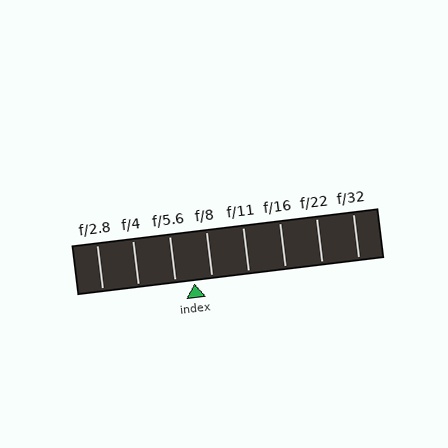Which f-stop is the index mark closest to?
The index mark is closest to f/8.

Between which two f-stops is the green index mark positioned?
The index mark is between f/5.6 and f/8.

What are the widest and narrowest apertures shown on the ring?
The widest aperture shown is f/2.8 and the narrowest is f/32.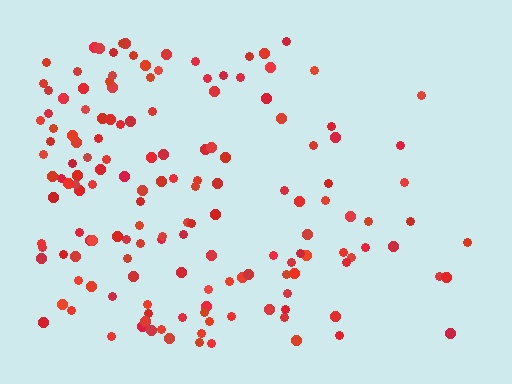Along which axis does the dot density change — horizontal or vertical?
Horizontal.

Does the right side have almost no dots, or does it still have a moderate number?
Still a moderate number, just noticeably fewer than the left.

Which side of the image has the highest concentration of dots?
The left.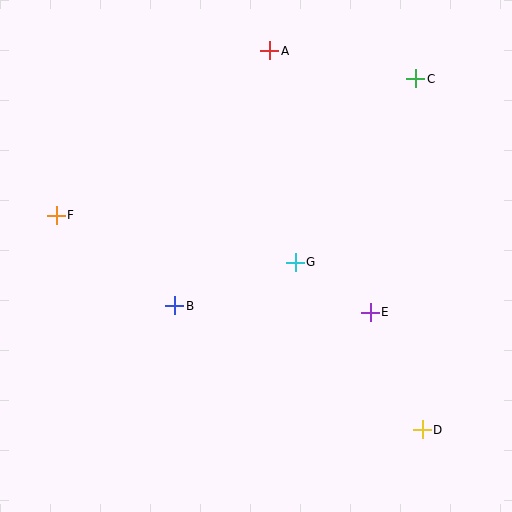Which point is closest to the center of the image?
Point G at (295, 262) is closest to the center.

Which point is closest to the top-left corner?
Point F is closest to the top-left corner.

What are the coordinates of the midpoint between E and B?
The midpoint between E and B is at (273, 309).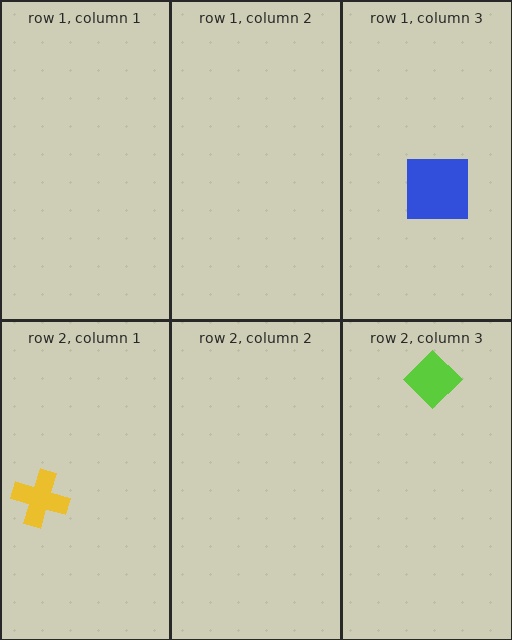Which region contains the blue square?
The row 1, column 3 region.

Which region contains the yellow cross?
The row 2, column 1 region.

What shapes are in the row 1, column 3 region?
The blue square.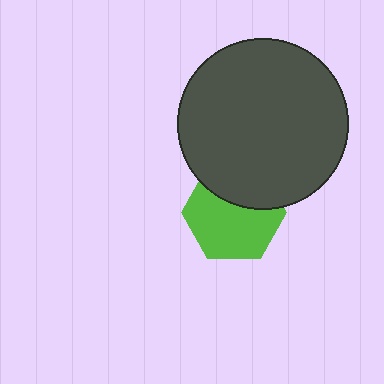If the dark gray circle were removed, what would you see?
You would see the complete lime hexagon.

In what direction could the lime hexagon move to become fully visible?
The lime hexagon could move down. That would shift it out from behind the dark gray circle entirely.